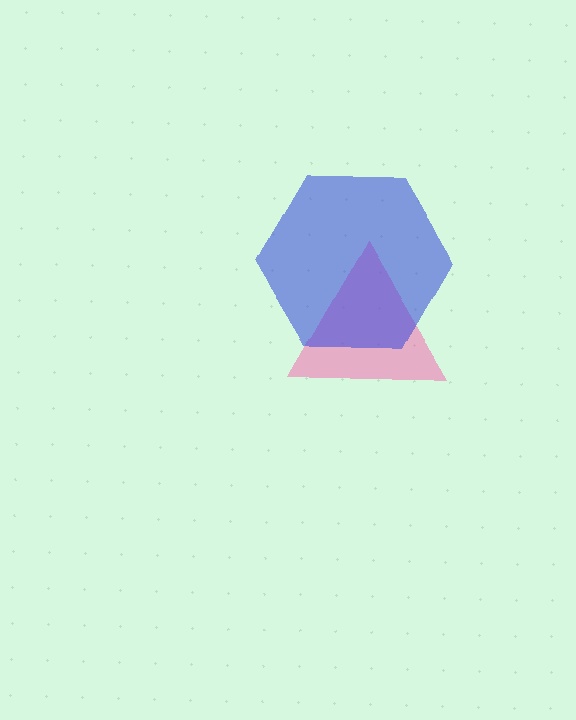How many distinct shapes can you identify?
There are 2 distinct shapes: a pink triangle, a blue hexagon.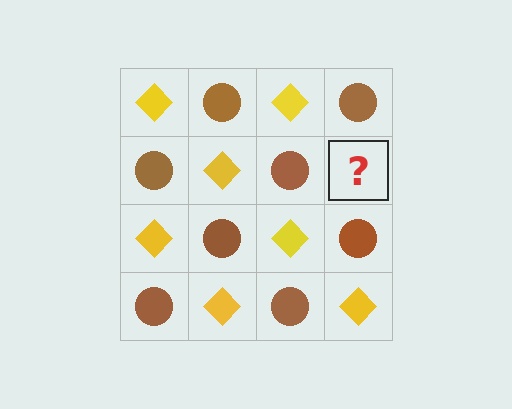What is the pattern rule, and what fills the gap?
The rule is that it alternates yellow diamond and brown circle in a checkerboard pattern. The gap should be filled with a yellow diamond.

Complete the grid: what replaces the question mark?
The question mark should be replaced with a yellow diamond.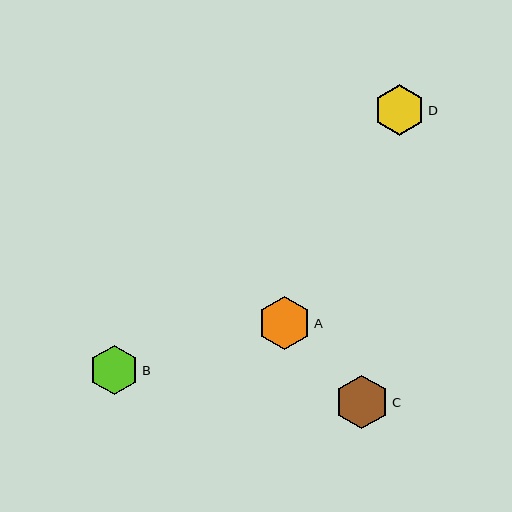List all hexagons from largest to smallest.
From largest to smallest: C, A, D, B.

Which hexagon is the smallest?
Hexagon B is the smallest with a size of approximately 50 pixels.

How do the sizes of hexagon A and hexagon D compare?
Hexagon A and hexagon D are approximately the same size.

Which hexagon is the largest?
Hexagon C is the largest with a size of approximately 53 pixels.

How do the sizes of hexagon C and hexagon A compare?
Hexagon C and hexagon A are approximately the same size.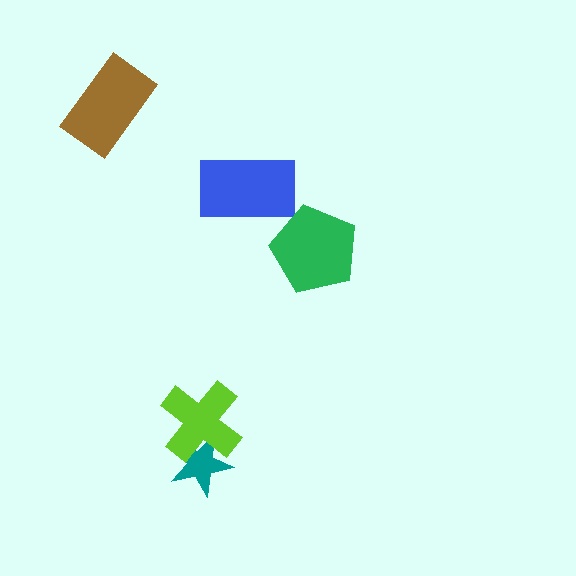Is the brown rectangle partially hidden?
No, no other shape covers it.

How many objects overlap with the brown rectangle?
0 objects overlap with the brown rectangle.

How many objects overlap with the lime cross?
1 object overlaps with the lime cross.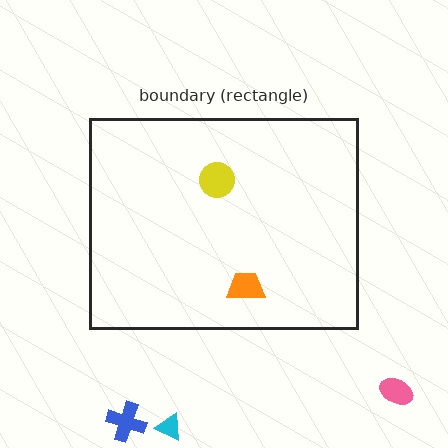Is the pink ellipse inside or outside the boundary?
Outside.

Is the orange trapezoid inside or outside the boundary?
Inside.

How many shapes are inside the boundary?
2 inside, 3 outside.